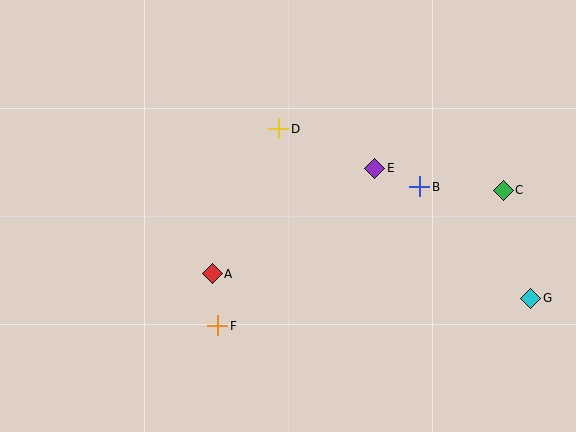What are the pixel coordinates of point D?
Point D is at (279, 129).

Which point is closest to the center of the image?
Point D at (279, 129) is closest to the center.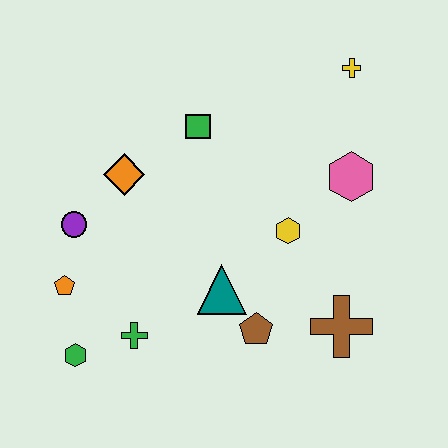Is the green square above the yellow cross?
No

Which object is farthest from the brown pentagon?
The yellow cross is farthest from the brown pentagon.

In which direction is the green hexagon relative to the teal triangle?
The green hexagon is to the left of the teal triangle.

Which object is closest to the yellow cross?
The pink hexagon is closest to the yellow cross.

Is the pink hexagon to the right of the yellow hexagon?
Yes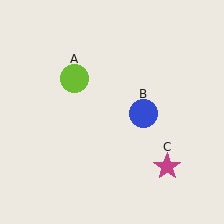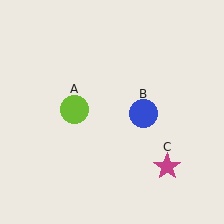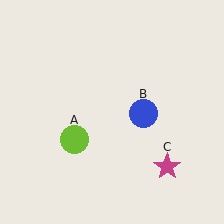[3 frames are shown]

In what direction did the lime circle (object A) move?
The lime circle (object A) moved down.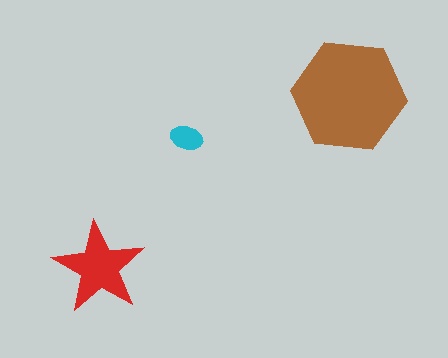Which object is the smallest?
The cyan ellipse.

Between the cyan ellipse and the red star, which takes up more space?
The red star.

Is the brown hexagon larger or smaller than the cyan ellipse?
Larger.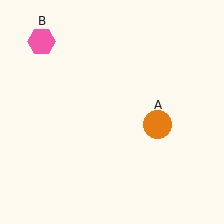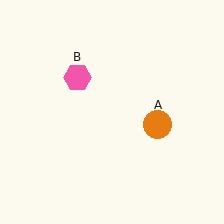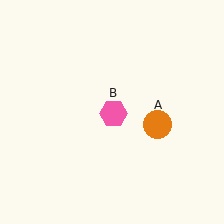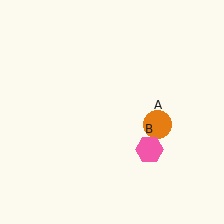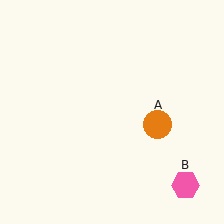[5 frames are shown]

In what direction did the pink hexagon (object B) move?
The pink hexagon (object B) moved down and to the right.